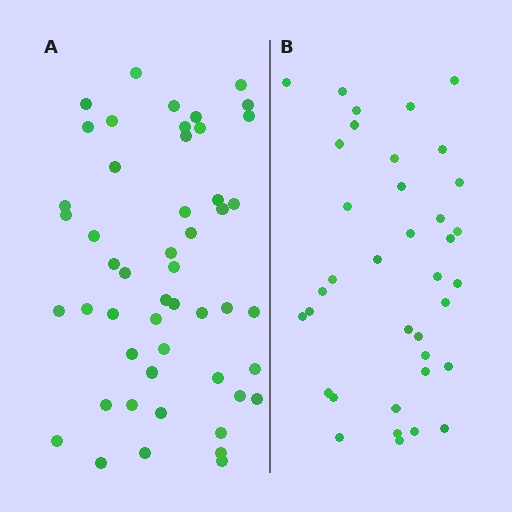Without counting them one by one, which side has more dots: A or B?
Region A (the left region) has more dots.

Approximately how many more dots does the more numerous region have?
Region A has approximately 15 more dots than region B.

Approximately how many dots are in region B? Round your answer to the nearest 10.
About 40 dots. (The exact count is 37, which rounds to 40.)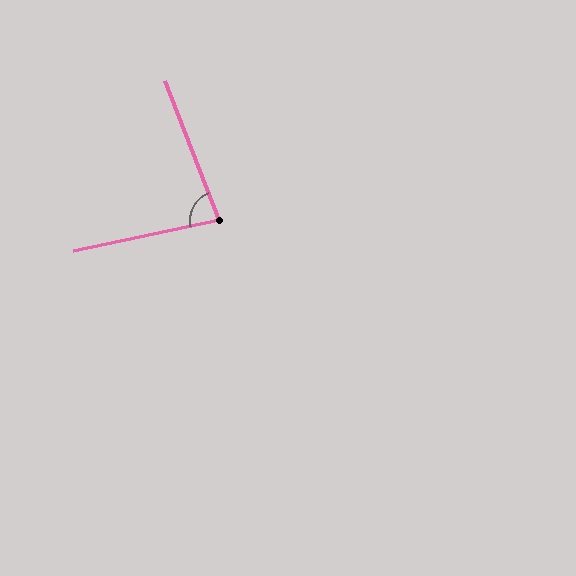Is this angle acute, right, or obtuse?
It is acute.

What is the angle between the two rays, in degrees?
Approximately 81 degrees.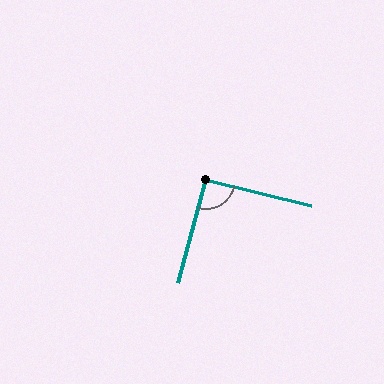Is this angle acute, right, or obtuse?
It is approximately a right angle.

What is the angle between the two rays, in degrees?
Approximately 92 degrees.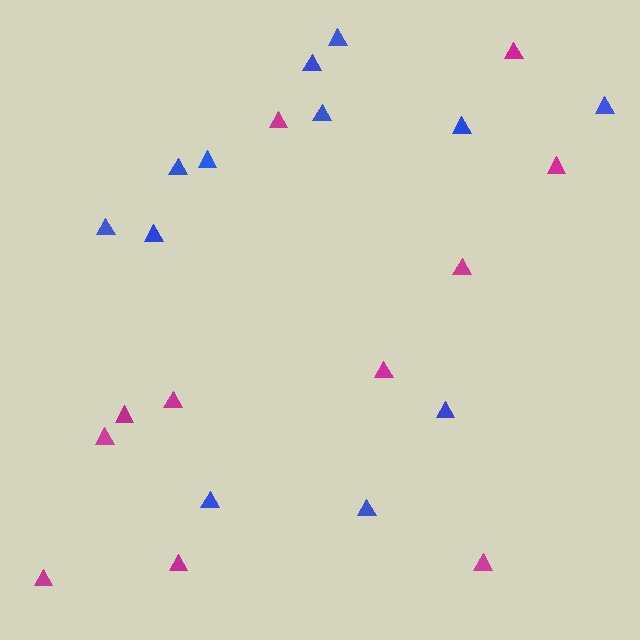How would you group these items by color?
There are 2 groups: one group of blue triangles (12) and one group of magenta triangles (11).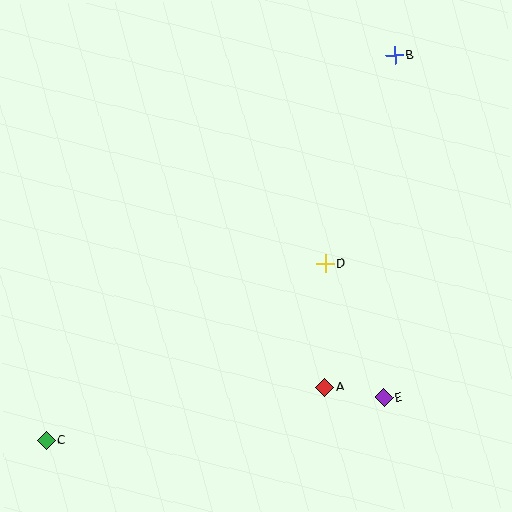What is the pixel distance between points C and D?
The distance between C and D is 330 pixels.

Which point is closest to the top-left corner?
Point B is closest to the top-left corner.